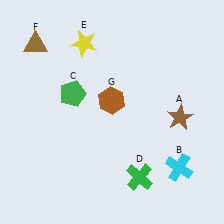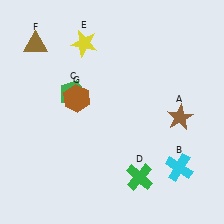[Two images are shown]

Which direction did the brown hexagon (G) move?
The brown hexagon (G) moved left.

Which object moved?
The brown hexagon (G) moved left.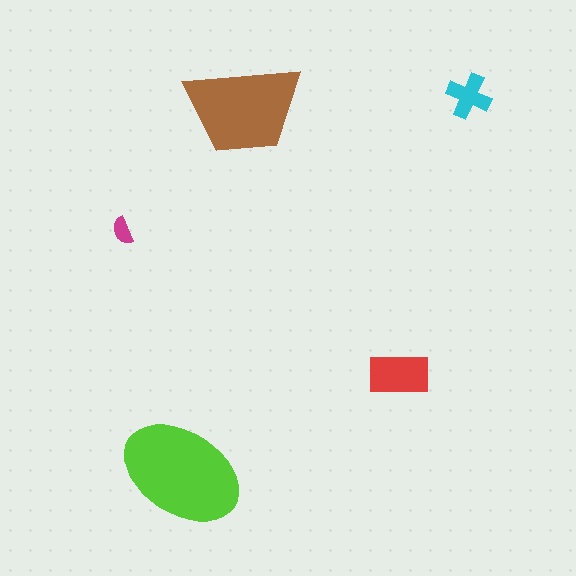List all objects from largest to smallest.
The lime ellipse, the brown trapezoid, the red rectangle, the cyan cross, the magenta semicircle.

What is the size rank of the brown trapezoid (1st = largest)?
2nd.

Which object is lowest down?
The lime ellipse is bottommost.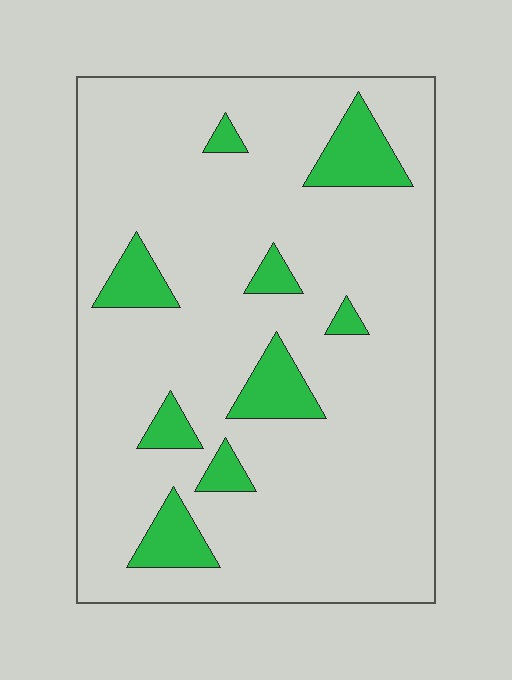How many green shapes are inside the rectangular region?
9.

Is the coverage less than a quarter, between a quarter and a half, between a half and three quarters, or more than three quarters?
Less than a quarter.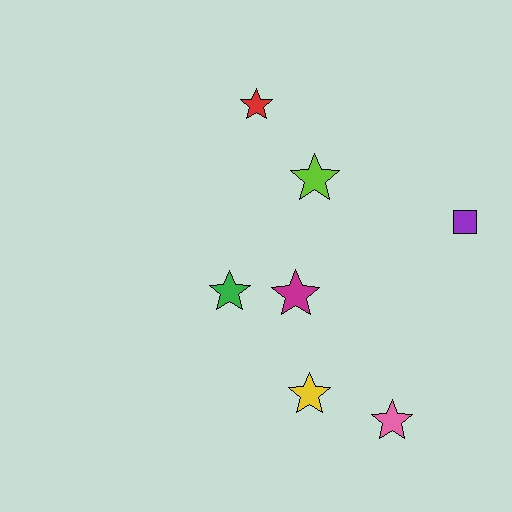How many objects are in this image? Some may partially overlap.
There are 7 objects.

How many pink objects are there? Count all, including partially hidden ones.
There is 1 pink object.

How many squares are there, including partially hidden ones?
There is 1 square.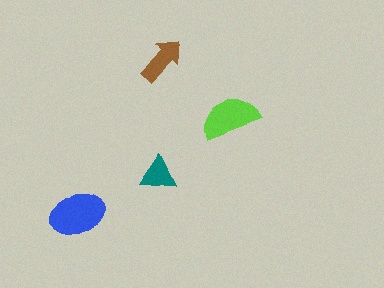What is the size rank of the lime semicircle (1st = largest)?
2nd.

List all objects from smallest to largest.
The teal triangle, the brown arrow, the lime semicircle, the blue ellipse.